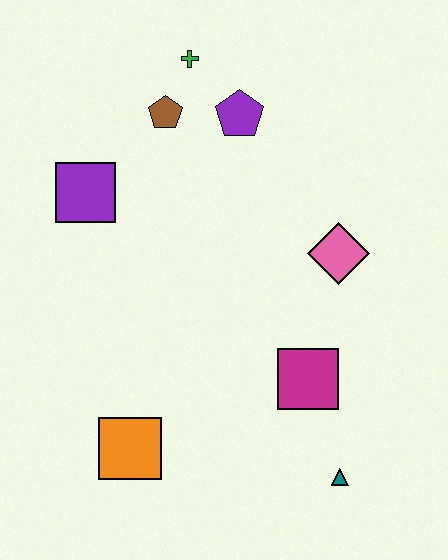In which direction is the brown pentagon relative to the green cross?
The brown pentagon is below the green cross.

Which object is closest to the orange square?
The magenta square is closest to the orange square.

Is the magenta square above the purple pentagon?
No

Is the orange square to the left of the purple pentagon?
Yes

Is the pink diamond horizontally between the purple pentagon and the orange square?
No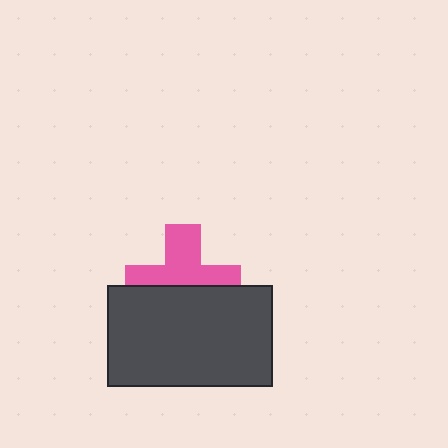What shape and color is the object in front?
The object in front is a dark gray rectangle.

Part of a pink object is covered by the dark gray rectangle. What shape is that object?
It is a cross.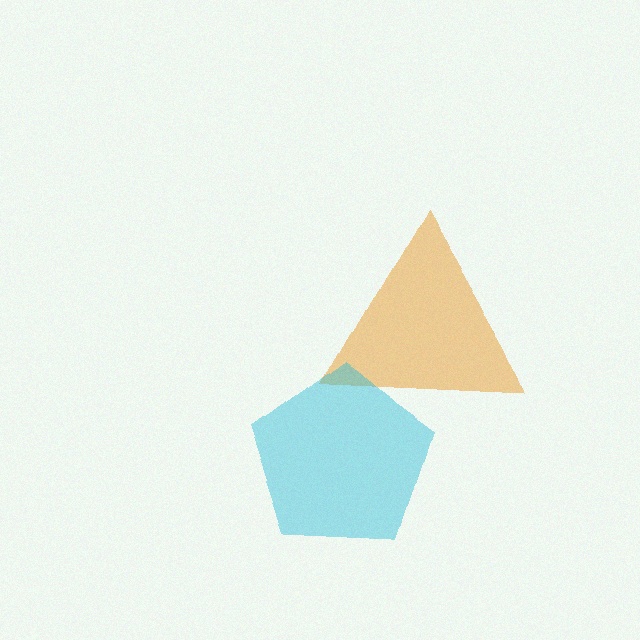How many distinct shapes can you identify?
There are 2 distinct shapes: an orange triangle, a cyan pentagon.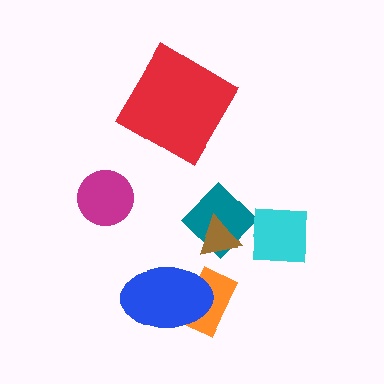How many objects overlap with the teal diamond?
1 object overlaps with the teal diamond.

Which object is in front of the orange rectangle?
The blue ellipse is in front of the orange rectangle.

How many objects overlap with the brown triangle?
1 object overlaps with the brown triangle.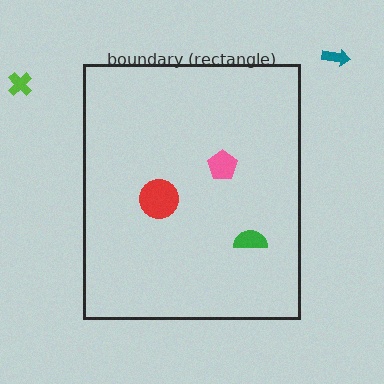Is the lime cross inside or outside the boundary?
Outside.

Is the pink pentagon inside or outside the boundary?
Inside.